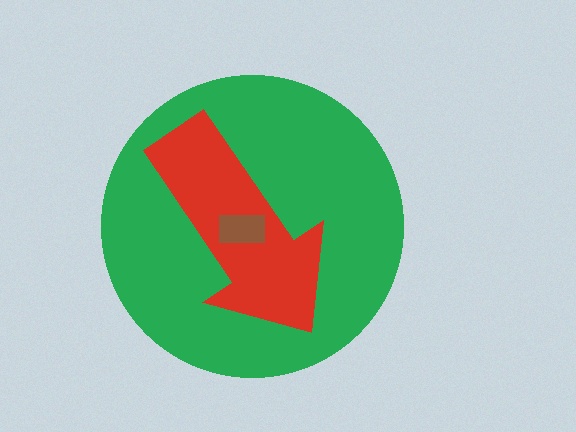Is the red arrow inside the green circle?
Yes.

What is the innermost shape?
The brown rectangle.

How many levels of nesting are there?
3.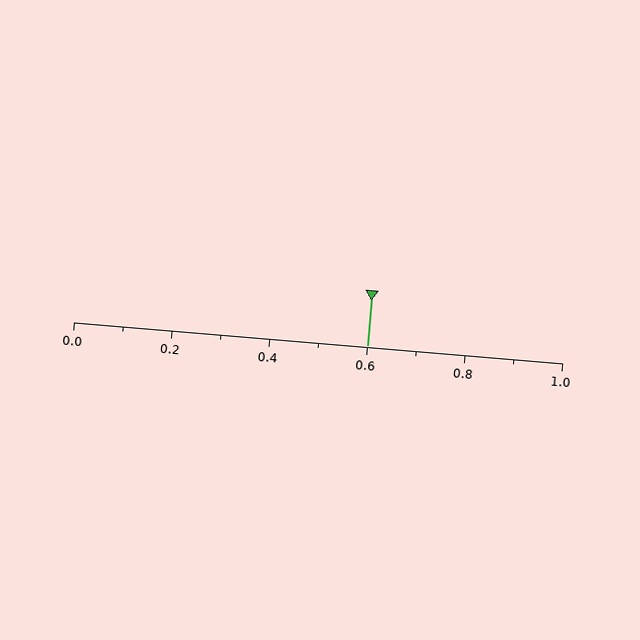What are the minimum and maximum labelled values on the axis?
The axis runs from 0.0 to 1.0.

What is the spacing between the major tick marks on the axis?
The major ticks are spaced 0.2 apart.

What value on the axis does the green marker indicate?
The marker indicates approximately 0.6.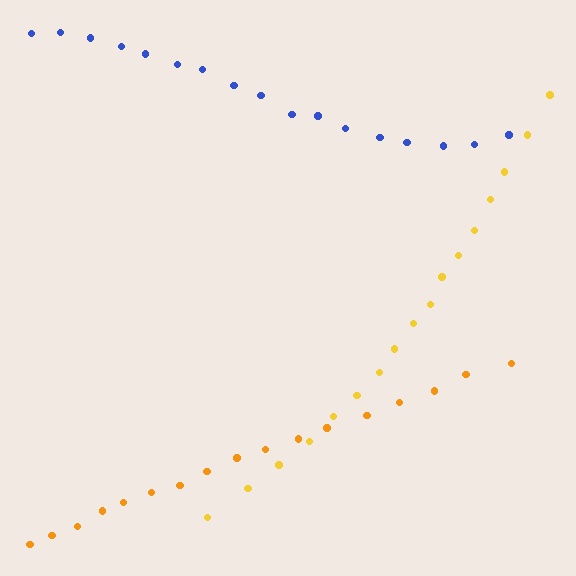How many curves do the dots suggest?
There are 3 distinct paths.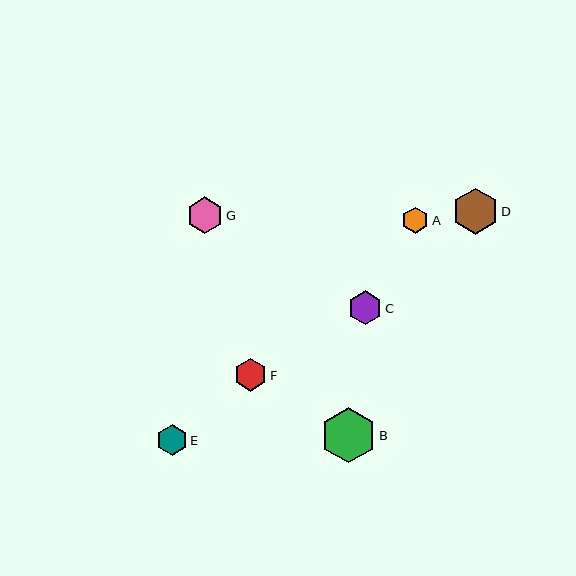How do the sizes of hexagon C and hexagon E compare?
Hexagon C and hexagon E are approximately the same size.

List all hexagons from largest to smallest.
From largest to smallest: B, D, G, C, F, E, A.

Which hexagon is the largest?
Hexagon B is the largest with a size of approximately 55 pixels.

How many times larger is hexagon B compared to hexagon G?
Hexagon B is approximately 1.5 times the size of hexagon G.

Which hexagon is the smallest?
Hexagon A is the smallest with a size of approximately 26 pixels.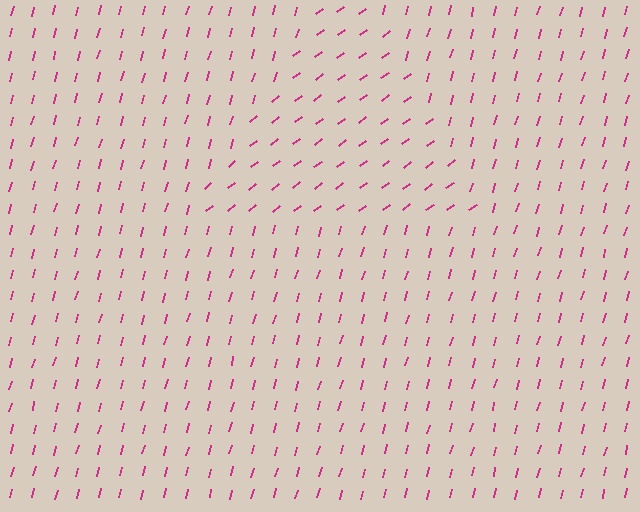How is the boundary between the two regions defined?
The boundary is defined purely by a change in line orientation (approximately 38 degrees difference). All lines are the same color and thickness.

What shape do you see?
I see a triangle.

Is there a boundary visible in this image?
Yes, there is a texture boundary formed by a change in line orientation.